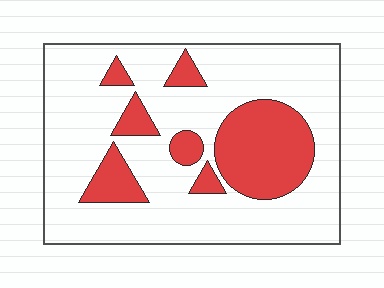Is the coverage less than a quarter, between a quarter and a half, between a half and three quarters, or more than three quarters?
Less than a quarter.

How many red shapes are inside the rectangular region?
7.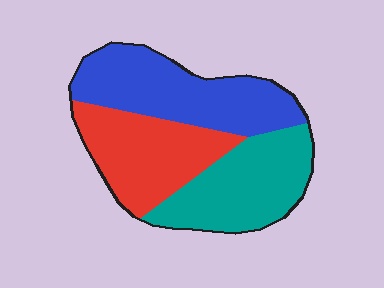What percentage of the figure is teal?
Teal takes up between a sixth and a third of the figure.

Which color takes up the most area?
Blue, at roughly 35%.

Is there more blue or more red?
Blue.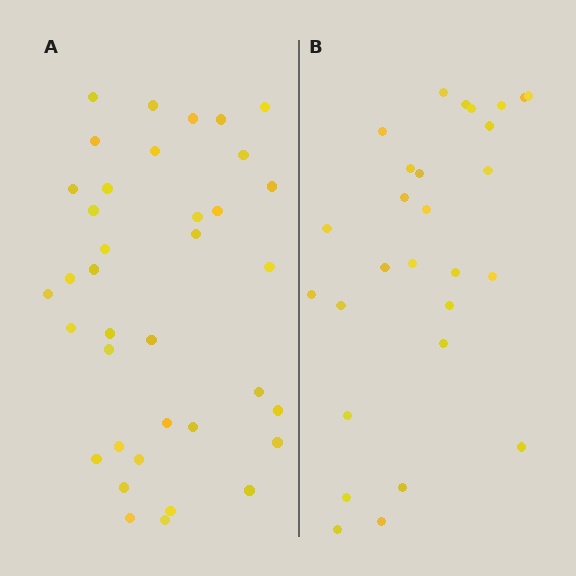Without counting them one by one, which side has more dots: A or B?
Region A (the left region) has more dots.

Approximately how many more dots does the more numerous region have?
Region A has roughly 8 or so more dots than region B.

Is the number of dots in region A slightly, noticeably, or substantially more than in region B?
Region A has noticeably more, but not dramatically so. The ratio is roughly 1.3 to 1.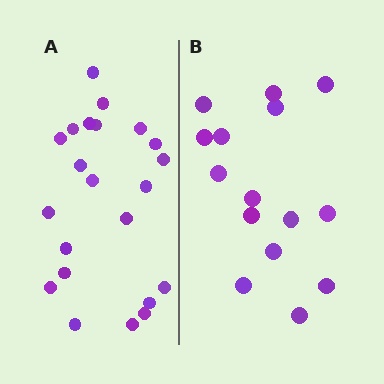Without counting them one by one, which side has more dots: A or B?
Region A (the left region) has more dots.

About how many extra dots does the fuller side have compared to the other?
Region A has roughly 8 or so more dots than region B.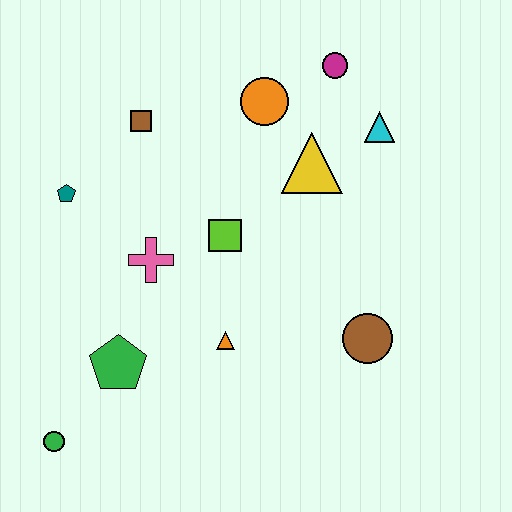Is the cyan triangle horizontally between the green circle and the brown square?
No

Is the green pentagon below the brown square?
Yes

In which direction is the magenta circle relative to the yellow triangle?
The magenta circle is above the yellow triangle.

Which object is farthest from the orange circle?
The green circle is farthest from the orange circle.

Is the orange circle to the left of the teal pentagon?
No